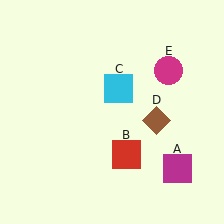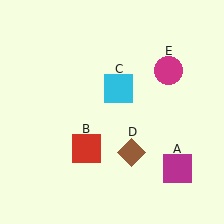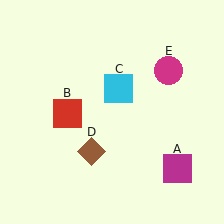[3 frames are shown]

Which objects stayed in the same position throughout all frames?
Magenta square (object A) and cyan square (object C) and magenta circle (object E) remained stationary.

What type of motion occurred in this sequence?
The red square (object B), brown diamond (object D) rotated clockwise around the center of the scene.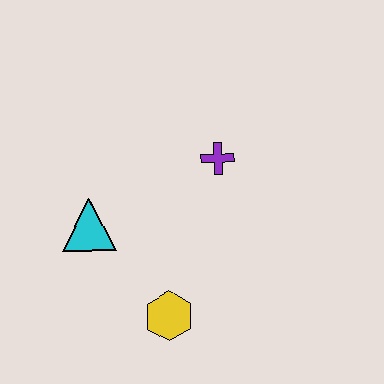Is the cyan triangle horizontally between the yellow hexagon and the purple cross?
No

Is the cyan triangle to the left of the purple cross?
Yes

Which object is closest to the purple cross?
The cyan triangle is closest to the purple cross.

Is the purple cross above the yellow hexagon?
Yes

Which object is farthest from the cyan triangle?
The purple cross is farthest from the cyan triangle.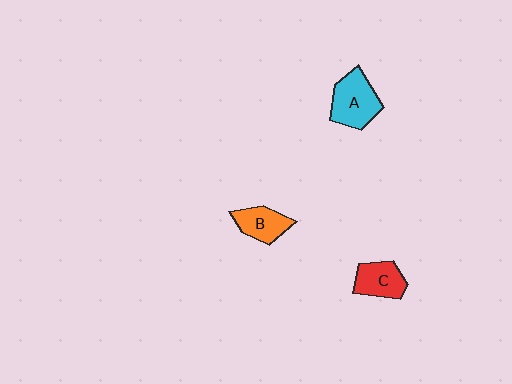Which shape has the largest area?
Shape A (cyan).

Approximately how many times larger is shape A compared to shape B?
Approximately 1.4 times.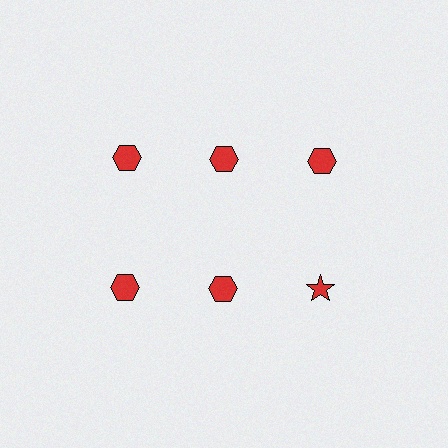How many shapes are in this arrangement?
There are 6 shapes arranged in a grid pattern.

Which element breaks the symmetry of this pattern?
The red star in the second row, center column breaks the symmetry. All other shapes are red hexagons.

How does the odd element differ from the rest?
It has a different shape: star instead of hexagon.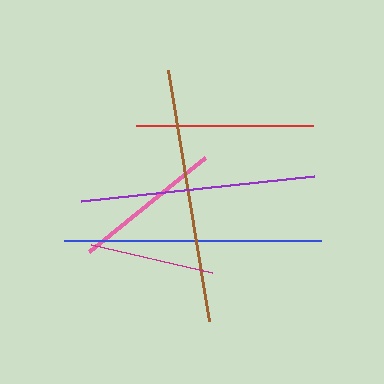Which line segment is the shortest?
The magenta line is the shortest at approximately 125 pixels.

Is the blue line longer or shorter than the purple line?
The blue line is longer than the purple line.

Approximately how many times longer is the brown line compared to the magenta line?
The brown line is approximately 2.0 times the length of the magenta line.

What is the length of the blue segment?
The blue segment is approximately 256 pixels long.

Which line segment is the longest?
The blue line is the longest at approximately 256 pixels.